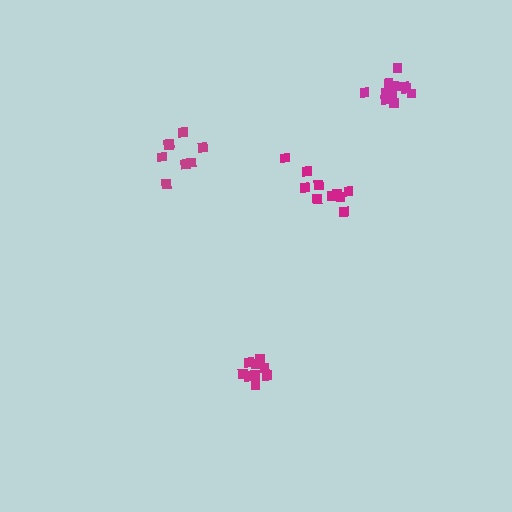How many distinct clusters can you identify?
There are 4 distinct clusters.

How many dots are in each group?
Group 1: 10 dots, Group 2: 8 dots, Group 3: 13 dots, Group 4: 9 dots (40 total).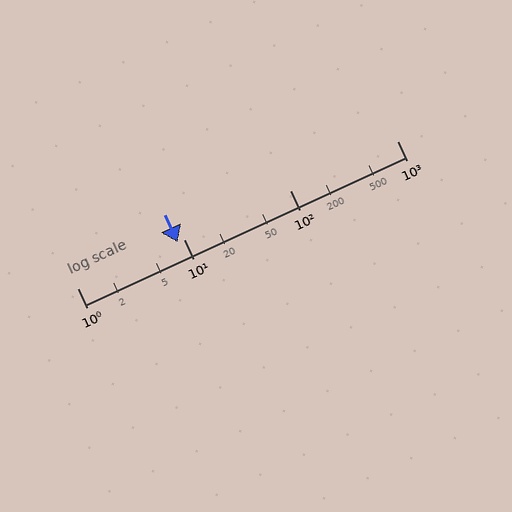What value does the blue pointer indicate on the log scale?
The pointer indicates approximately 8.7.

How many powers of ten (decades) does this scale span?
The scale spans 3 decades, from 1 to 1000.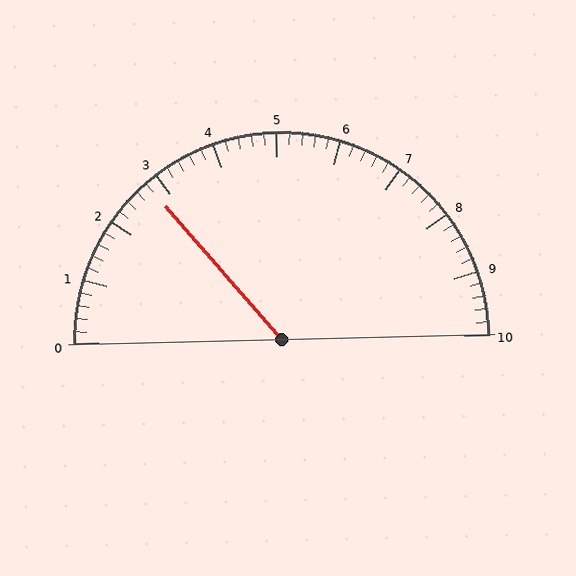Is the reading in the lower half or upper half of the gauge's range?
The reading is in the lower half of the range (0 to 10).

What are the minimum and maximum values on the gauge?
The gauge ranges from 0 to 10.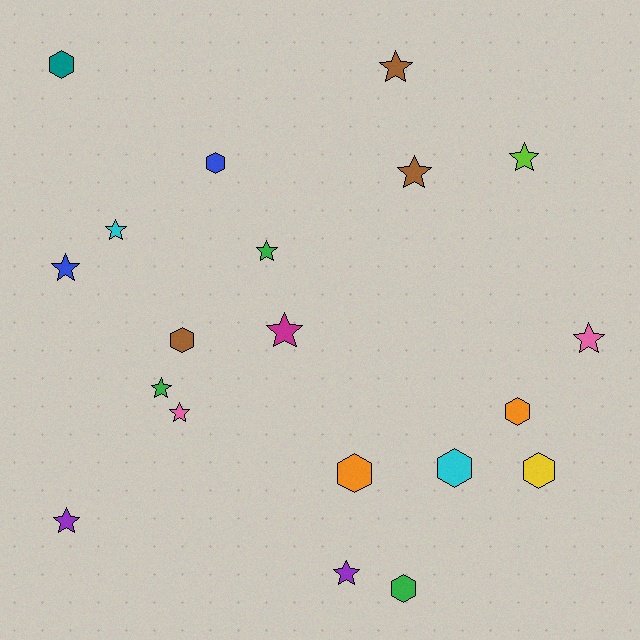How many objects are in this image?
There are 20 objects.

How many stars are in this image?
There are 12 stars.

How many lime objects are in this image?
There is 1 lime object.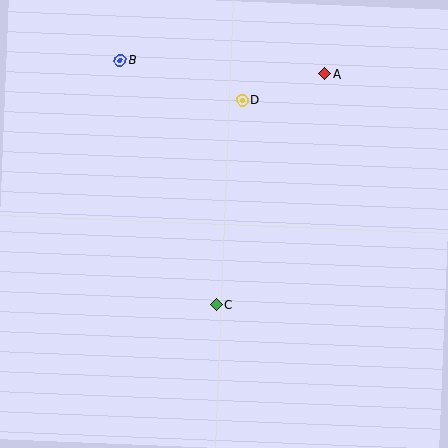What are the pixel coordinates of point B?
Point B is at (120, 60).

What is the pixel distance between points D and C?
The distance between D and C is 206 pixels.